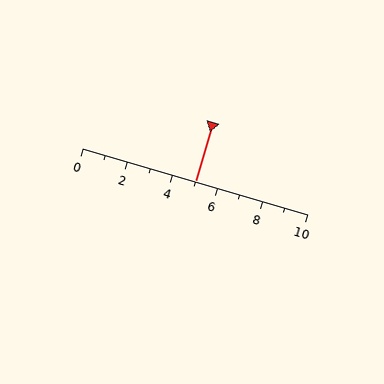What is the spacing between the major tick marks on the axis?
The major ticks are spaced 2 apart.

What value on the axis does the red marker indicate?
The marker indicates approximately 5.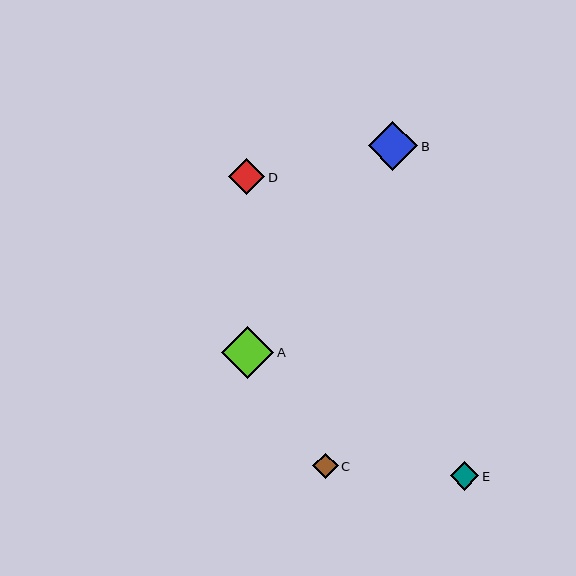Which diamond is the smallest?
Diamond C is the smallest with a size of approximately 26 pixels.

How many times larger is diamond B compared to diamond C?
Diamond B is approximately 1.9 times the size of diamond C.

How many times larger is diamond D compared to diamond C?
Diamond D is approximately 1.4 times the size of diamond C.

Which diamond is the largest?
Diamond A is the largest with a size of approximately 52 pixels.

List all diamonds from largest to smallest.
From largest to smallest: A, B, D, E, C.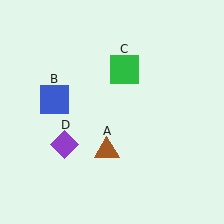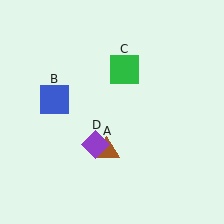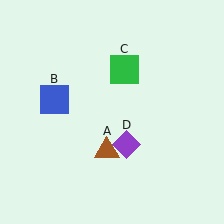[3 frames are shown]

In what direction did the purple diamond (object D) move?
The purple diamond (object D) moved right.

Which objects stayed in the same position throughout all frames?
Brown triangle (object A) and blue square (object B) and green square (object C) remained stationary.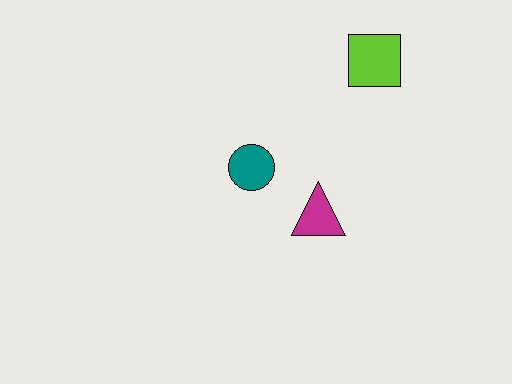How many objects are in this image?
There are 3 objects.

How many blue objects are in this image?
There are no blue objects.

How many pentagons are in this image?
There are no pentagons.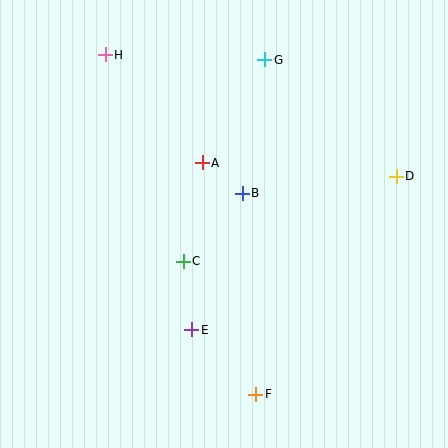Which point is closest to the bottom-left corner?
Point E is closest to the bottom-left corner.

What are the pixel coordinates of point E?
Point E is at (192, 330).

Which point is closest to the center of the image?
Point B at (242, 193) is closest to the center.